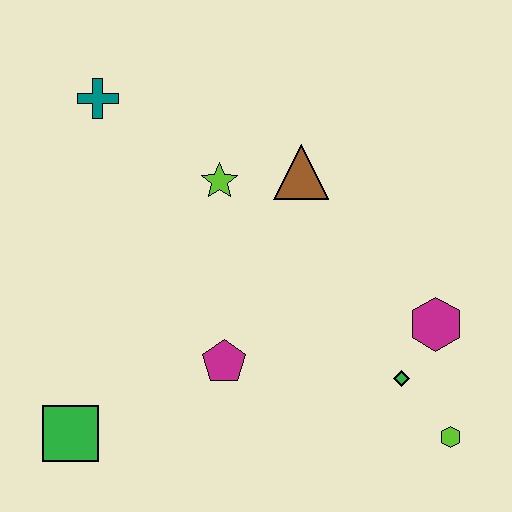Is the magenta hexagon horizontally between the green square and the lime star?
No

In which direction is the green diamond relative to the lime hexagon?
The green diamond is above the lime hexagon.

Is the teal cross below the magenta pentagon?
No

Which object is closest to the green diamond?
The magenta hexagon is closest to the green diamond.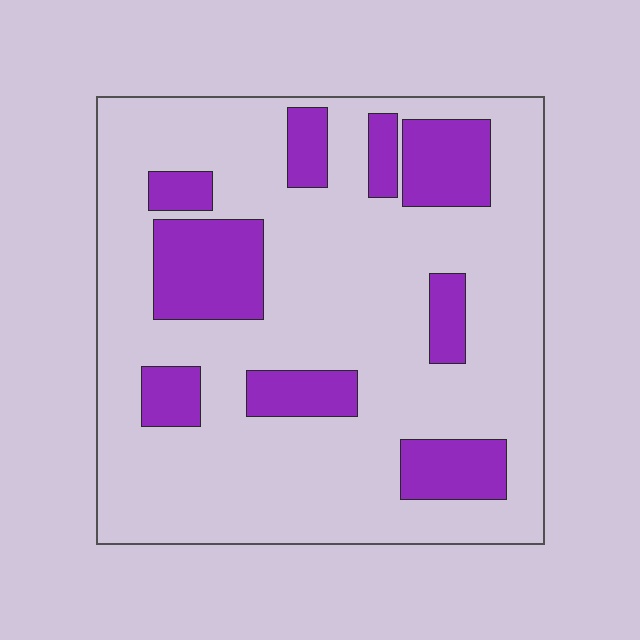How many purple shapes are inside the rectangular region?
9.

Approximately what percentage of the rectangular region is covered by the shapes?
Approximately 25%.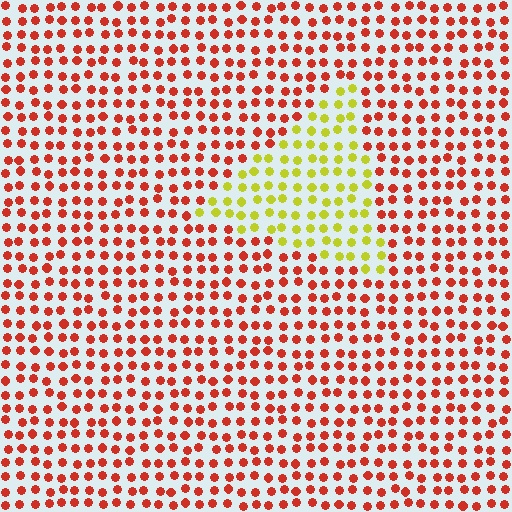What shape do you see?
I see a triangle.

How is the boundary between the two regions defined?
The boundary is defined purely by a slight shift in hue (about 63 degrees). Spacing, size, and orientation are identical on both sides.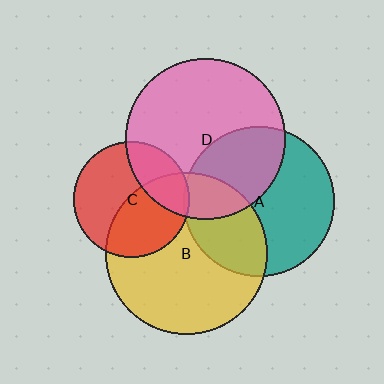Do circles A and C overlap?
Yes.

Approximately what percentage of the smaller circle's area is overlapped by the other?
Approximately 5%.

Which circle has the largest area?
Circle B (yellow).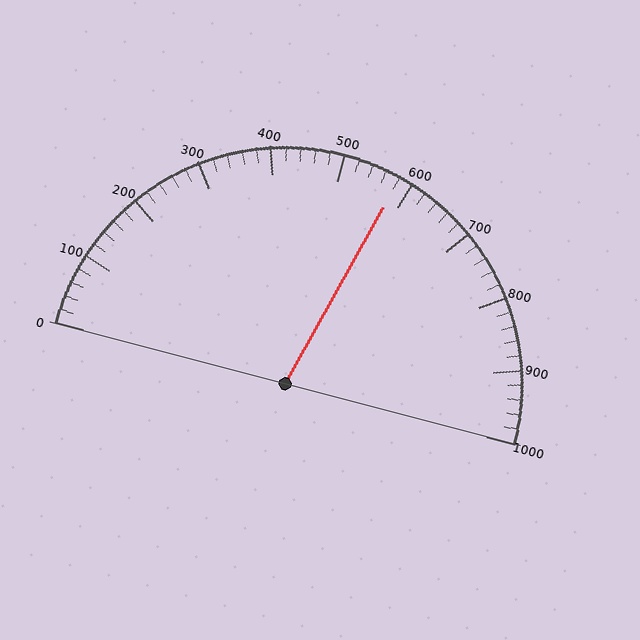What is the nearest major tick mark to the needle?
The nearest major tick mark is 600.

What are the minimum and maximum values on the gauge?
The gauge ranges from 0 to 1000.